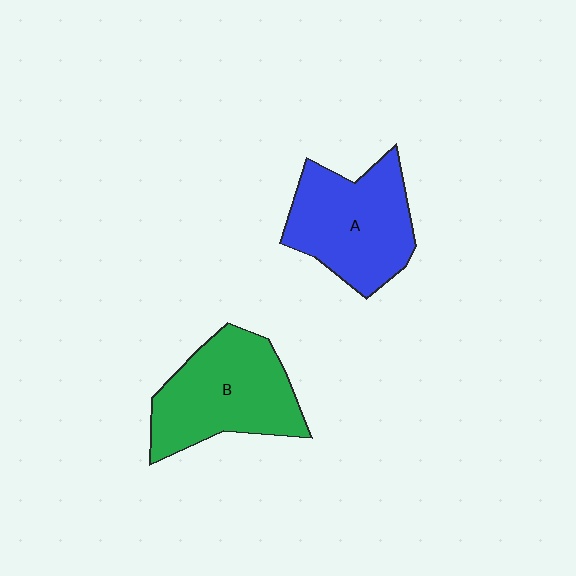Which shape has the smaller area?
Shape A (blue).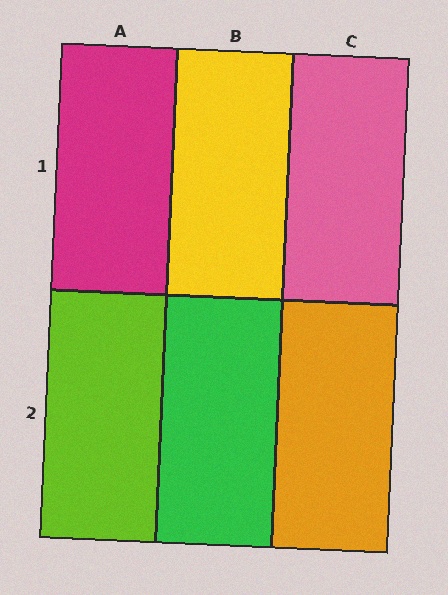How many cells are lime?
1 cell is lime.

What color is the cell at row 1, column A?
Magenta.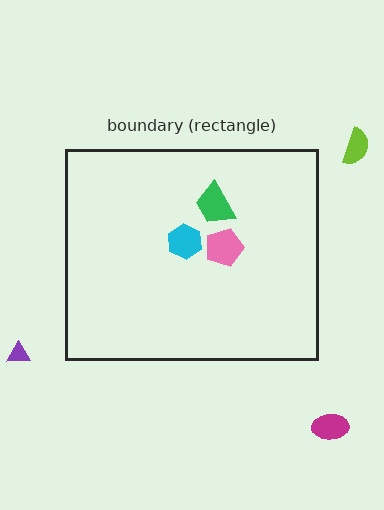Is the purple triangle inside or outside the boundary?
Outside.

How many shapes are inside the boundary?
3 inside, 3 outside.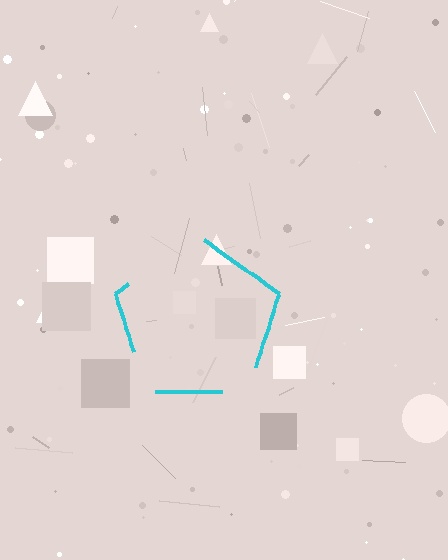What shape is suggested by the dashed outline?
The dashed outline suggests a pentagon.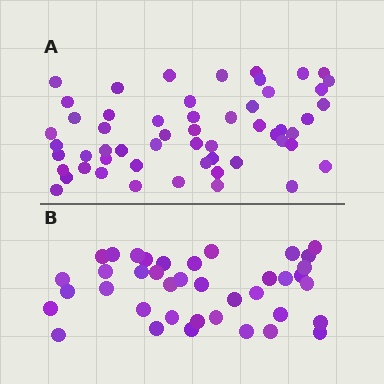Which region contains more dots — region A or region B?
Region A (the top region) has more dots.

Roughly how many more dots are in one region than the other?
Region A has approximately 15 more dots than region B.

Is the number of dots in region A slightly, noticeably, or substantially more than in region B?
Region A has noticeably more, but not dramatically so. The ratio is roughly 1.4 to 1.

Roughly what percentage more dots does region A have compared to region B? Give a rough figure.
About 40% more.